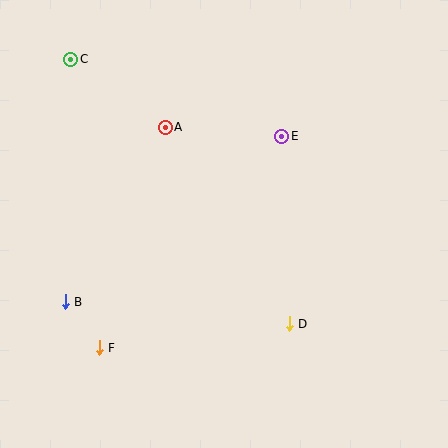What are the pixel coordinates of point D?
Point D is at (289, 324).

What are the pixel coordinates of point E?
Point E is at (282, 136).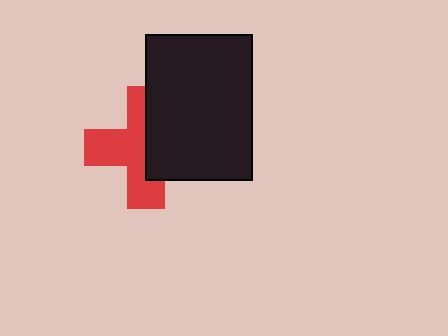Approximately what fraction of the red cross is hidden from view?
Roughly 44% of the red cross is hidden behind the black rectangle.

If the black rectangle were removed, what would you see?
You would see the complete red cross.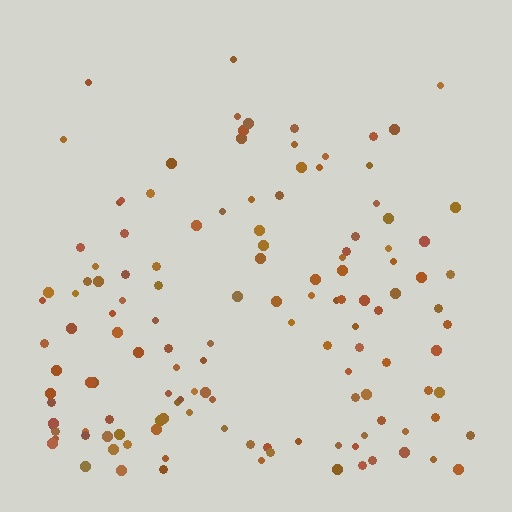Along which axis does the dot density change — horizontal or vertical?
Vertical.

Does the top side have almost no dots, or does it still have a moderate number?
Still a moderate number, just noticeably fewer than the bottom.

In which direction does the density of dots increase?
From top to bottom, with the bottom side densest.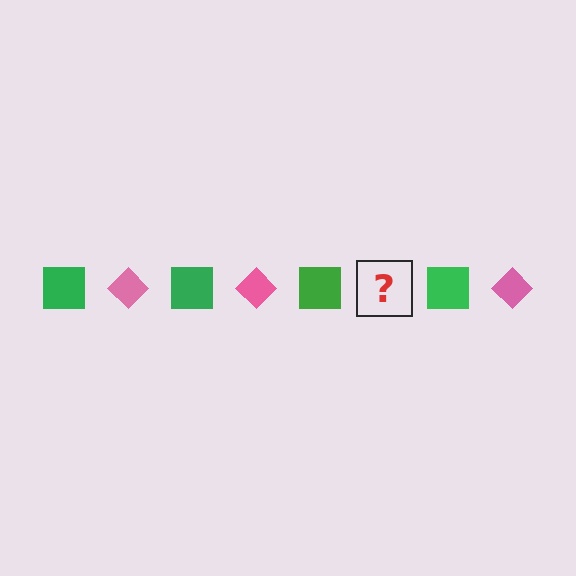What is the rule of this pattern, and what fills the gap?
The rule is that the pattern alternates between green square and pink diamond. The gap should be filled with a pink diamond.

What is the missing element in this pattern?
The missing element is a pink diamond.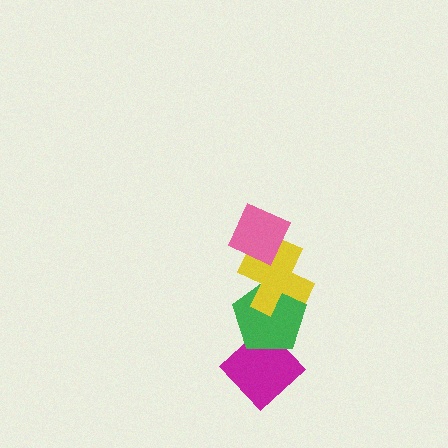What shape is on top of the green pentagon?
The yellow cross is on top of the green pentagon.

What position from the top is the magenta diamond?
The magenta diamond is 4th from the top.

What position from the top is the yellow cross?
The yellow cross is 2nd from the top.